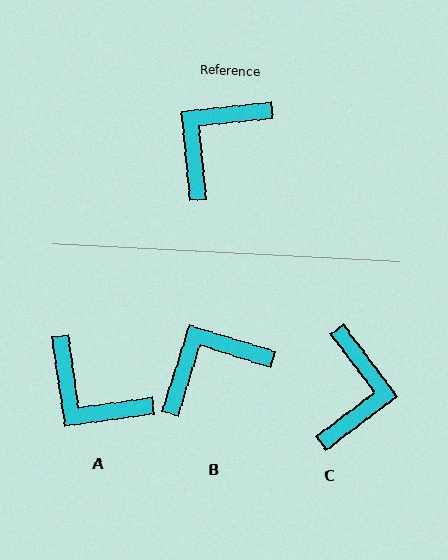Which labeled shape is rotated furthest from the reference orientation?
C, about 149 degrees away.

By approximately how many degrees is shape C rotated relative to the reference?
Approximately 149 degrees clockwise.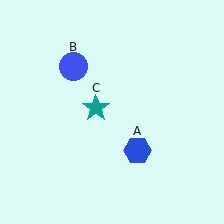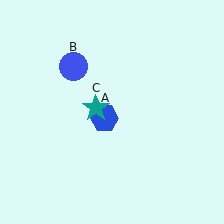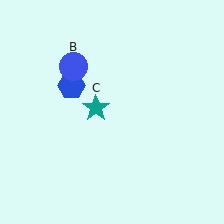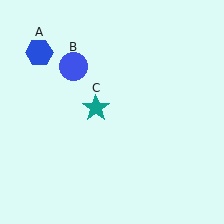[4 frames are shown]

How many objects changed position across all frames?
1 object changed position: blue hexagon (object A).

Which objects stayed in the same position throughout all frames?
Blue circle (object B) and teal star (object C) remained stationary.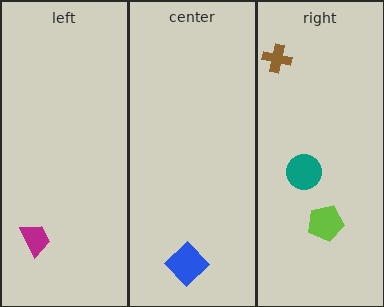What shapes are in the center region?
The blue diamond.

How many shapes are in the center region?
1.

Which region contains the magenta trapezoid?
The left region.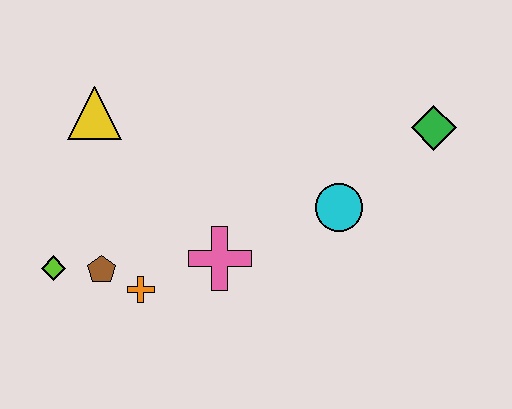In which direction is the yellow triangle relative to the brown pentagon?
The yellow triangle is above the brown pentagon.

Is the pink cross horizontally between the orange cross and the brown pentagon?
No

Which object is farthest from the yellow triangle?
The green diamond is farthest from the yellow triangle.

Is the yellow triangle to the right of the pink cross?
No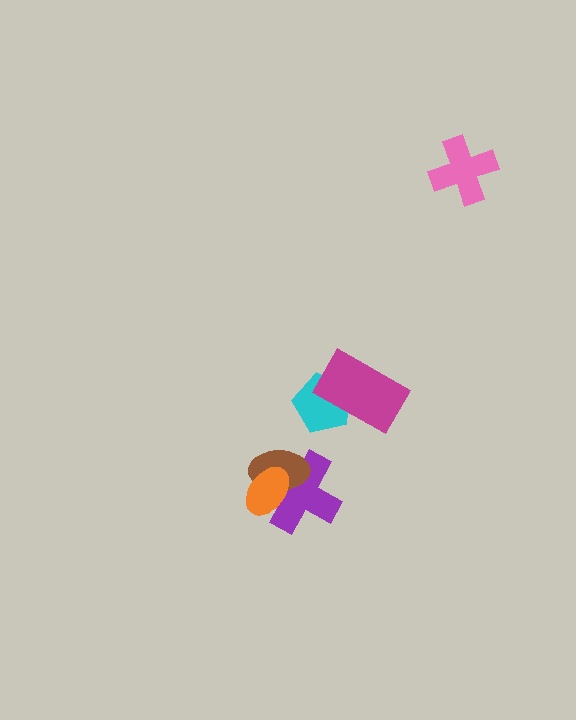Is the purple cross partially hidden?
Yes, it is partially covered by another shape.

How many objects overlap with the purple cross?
2 objects overlap with the purple cross.